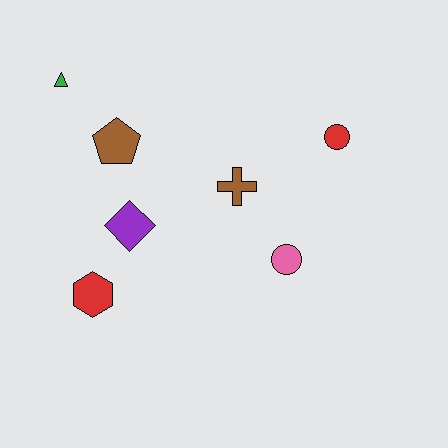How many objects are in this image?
There are 7 objects.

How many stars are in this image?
There are no stars.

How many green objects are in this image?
There is 1 green object.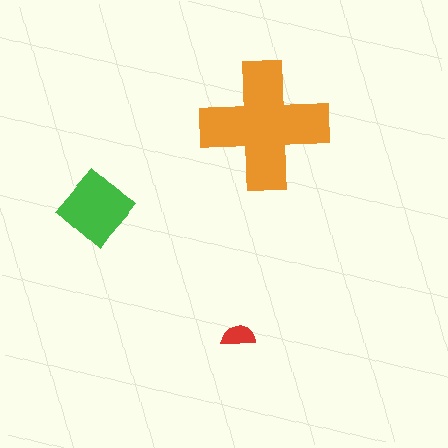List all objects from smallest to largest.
The red semicircle, the green diamond, the orange cross.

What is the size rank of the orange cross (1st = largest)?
1st.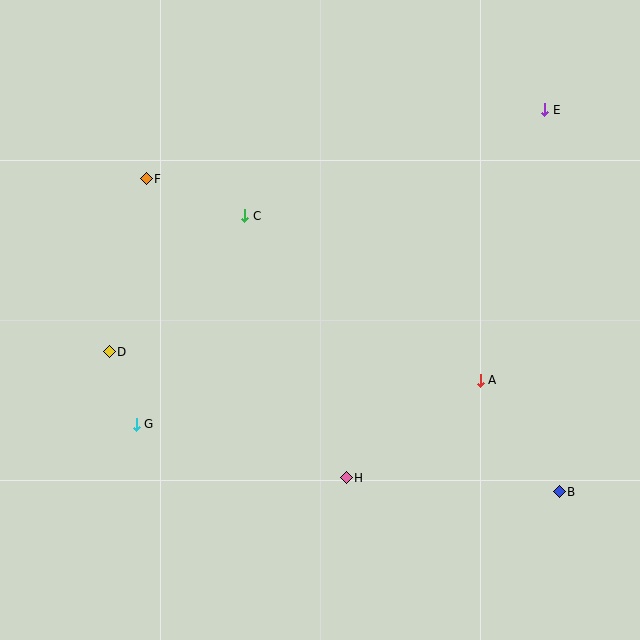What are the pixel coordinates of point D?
Point D is at (109, 352).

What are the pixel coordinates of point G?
Point G is at (136, 424).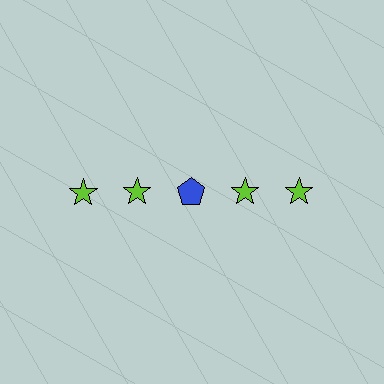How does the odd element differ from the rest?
It differs in both color (blue instead of lime) and shape (pentagon instead of star).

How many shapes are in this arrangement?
There are 5 shapes arranged in a grid pattern.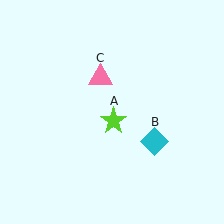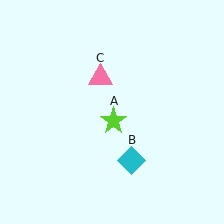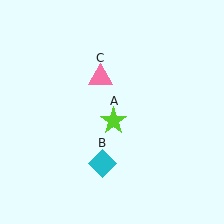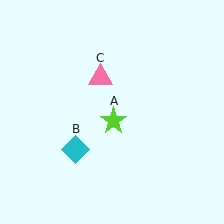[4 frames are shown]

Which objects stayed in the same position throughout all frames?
Lime star (object A) and pink triangle (object C) remained stationary.